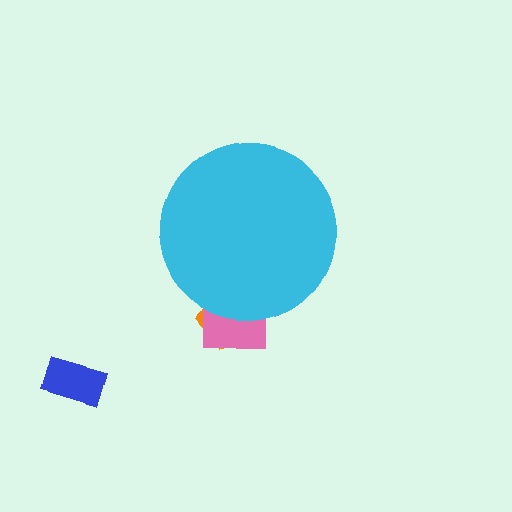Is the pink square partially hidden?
Yes, the pink square is partially hidden behind the cyan circle.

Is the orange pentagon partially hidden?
Yes, the orange pentagon is partially hidden behind the cyan circle.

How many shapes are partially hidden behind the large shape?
2 shapes are partially hidden.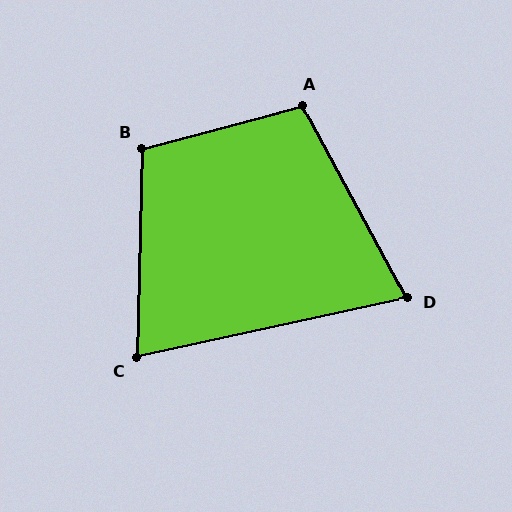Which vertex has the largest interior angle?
B, at approximately 106 degrees.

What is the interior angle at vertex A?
Approximately 104 degrees (obtuse).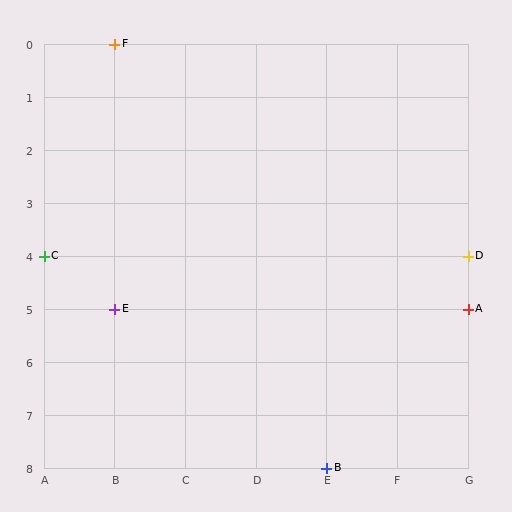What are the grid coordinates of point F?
Point F is at grid coordinates (B, 0).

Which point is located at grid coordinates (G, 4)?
Point D is at (G, 4).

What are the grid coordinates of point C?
Point C is at grid coordinates (A, 4).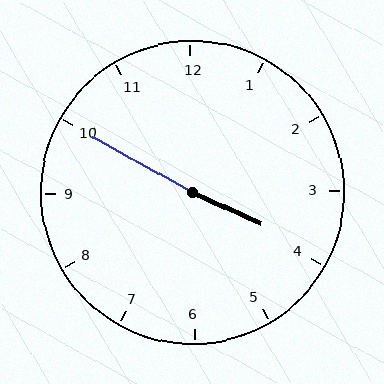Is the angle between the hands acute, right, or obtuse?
It is obtuse.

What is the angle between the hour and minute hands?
Approximately 175 degrees.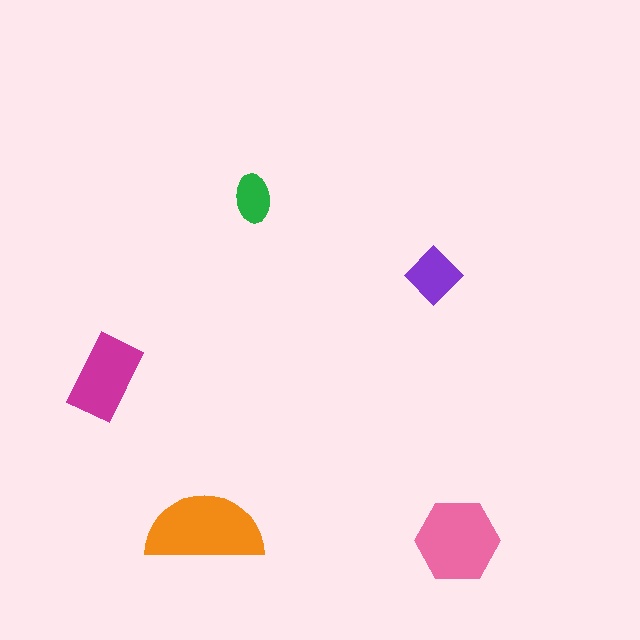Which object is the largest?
The orange semicircle.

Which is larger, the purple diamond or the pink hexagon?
The pink hexagon.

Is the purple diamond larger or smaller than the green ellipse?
Larger.